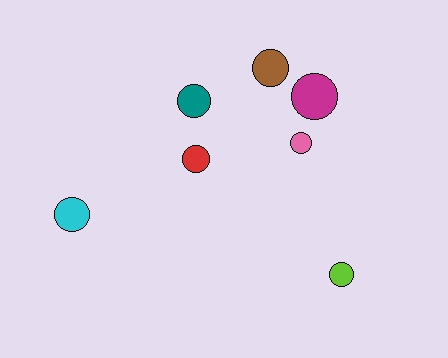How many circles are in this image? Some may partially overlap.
There are 7 circles.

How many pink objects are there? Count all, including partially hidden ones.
There is 1 pink object.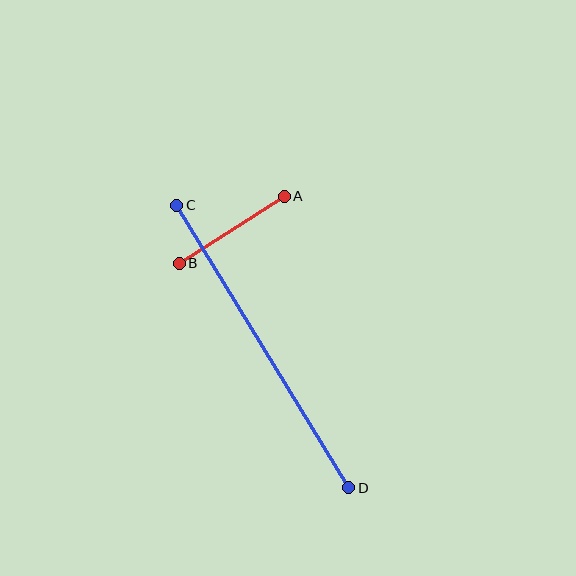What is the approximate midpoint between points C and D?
The midpoint is at approximately (263, 346) pixels.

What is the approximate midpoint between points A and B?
The midpoint is at approximately (232, 230) pixels.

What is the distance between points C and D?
The distance is approximately 331 pixels.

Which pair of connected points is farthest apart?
Points C and D are farthest apart.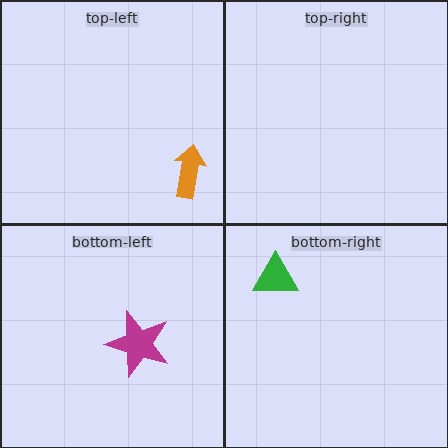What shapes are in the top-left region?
The orange arrow.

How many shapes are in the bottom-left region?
1.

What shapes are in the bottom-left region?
The magenta star.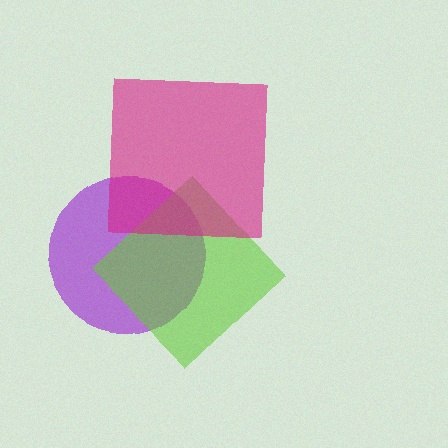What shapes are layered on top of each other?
The layered shapes are: a purple circle, a lime diamond, a magenta square.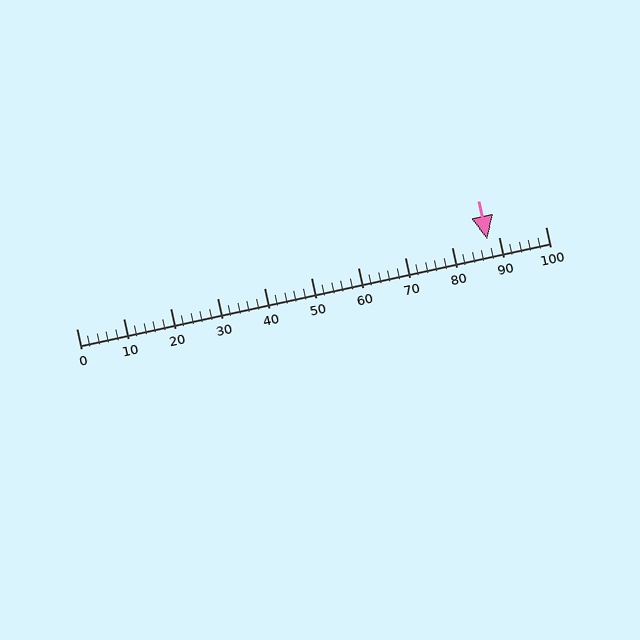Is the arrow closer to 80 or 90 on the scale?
The arrow is closer to 90.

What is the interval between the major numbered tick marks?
The major tick marks are spaced 10 units apart.